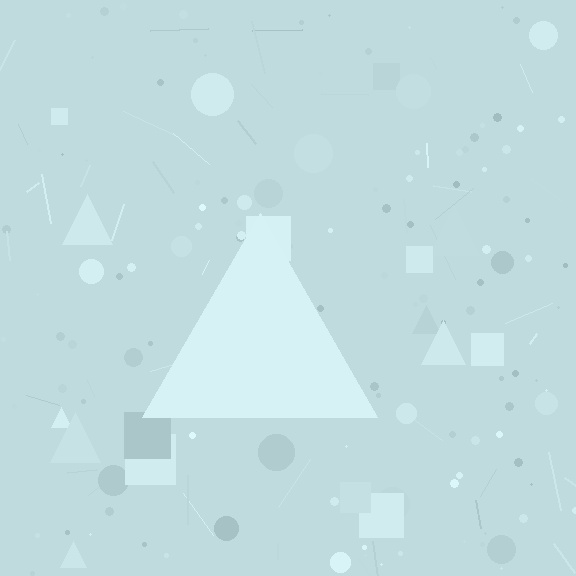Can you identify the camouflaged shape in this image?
The camouflaged shape is a triangle.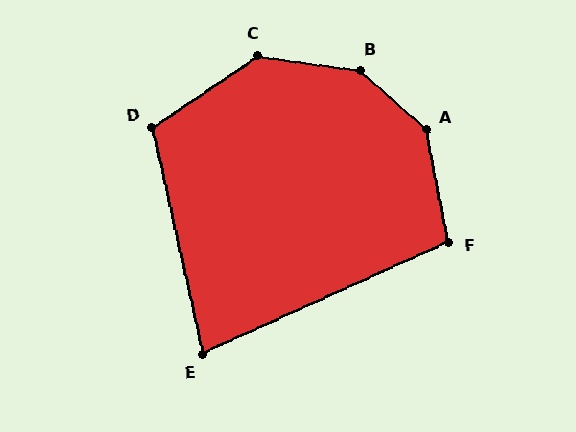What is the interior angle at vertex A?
Approximately 144 degrees (obtuse).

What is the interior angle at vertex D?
Approximately 111 degrees (obtuse).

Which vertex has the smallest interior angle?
E, at approximately 78 degrees.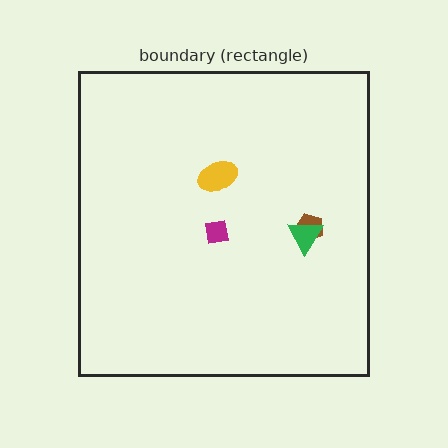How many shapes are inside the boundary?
4 inside, 0 outside.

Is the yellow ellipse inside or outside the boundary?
Inside.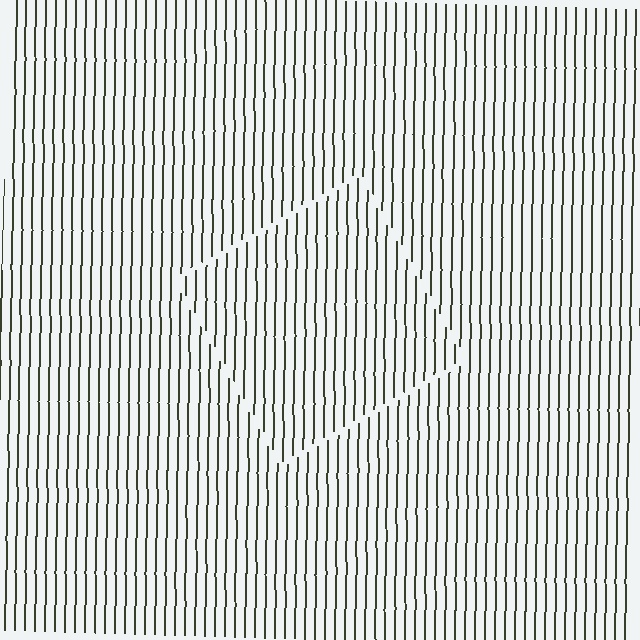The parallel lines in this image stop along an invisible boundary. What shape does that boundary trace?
An illusory square. The interior of the shape contains the same grating, shifted by half a period — the contour is defined by the phase discontinuity where line-ends from the inner and outer gratings abut.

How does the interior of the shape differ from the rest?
The interior of the shape contains the same grating, shifted by half a period — the contour is defined by the phase discontinuity where line-ends from the inner and outer gratings abut.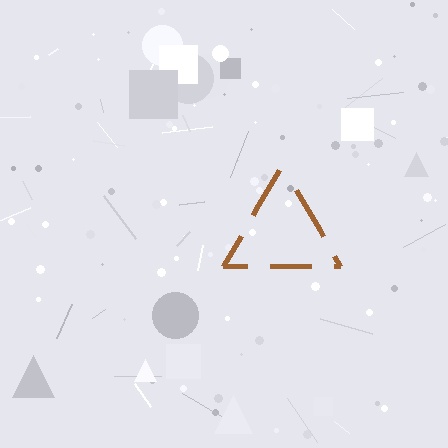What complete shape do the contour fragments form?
The contour fragments form a triangle.